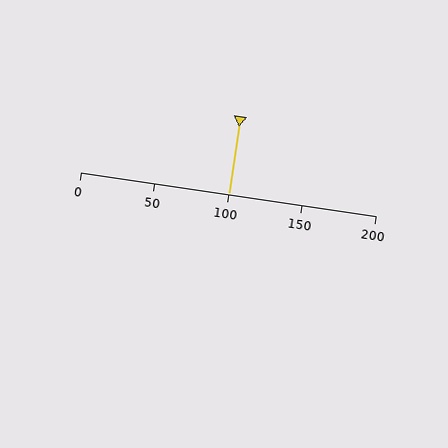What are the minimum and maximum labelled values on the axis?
The axis runs from 0 to 200.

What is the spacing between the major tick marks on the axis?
The major ticks are spaced 50 apart.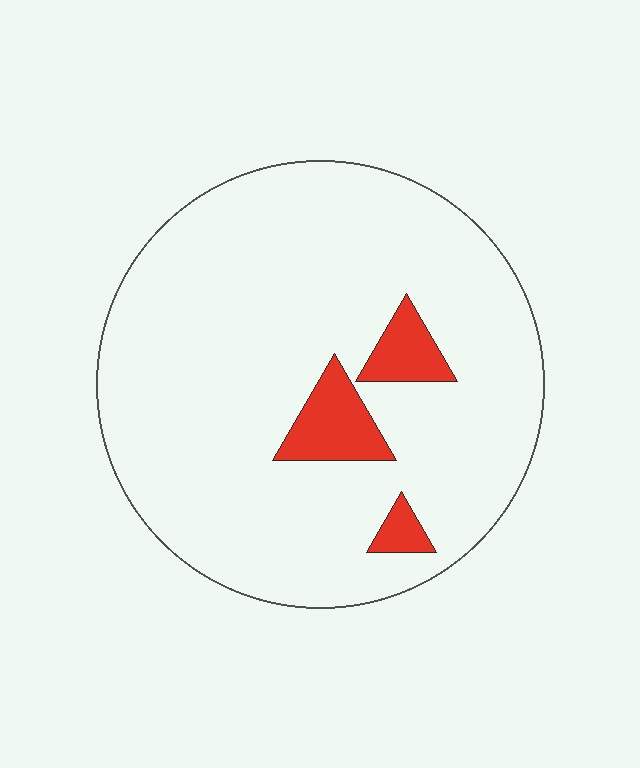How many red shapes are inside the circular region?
3.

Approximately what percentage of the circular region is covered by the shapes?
Approximately 10%.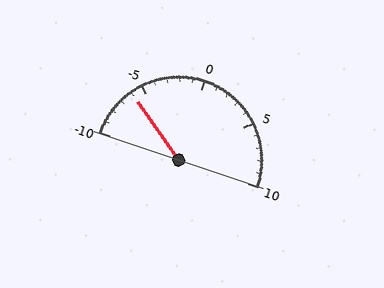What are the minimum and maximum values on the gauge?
The gauge ranges from -10 to 10.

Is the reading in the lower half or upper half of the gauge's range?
The reading is in the lower half of the range (-10 to 10).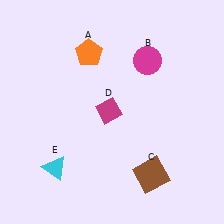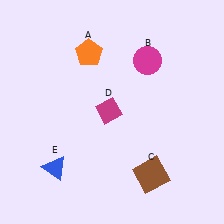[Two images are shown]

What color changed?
The triangle (E) changed from cyan in Image 1 to blue in Image 2.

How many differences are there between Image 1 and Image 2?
There is 1 difference between the two images.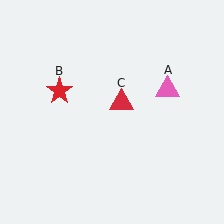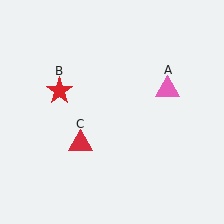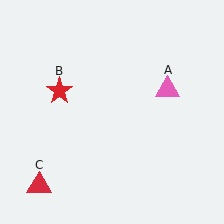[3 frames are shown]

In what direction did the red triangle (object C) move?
The red triangle (object C) moved down and to the left.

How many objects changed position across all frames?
1 object changed position: red triangle (object C).